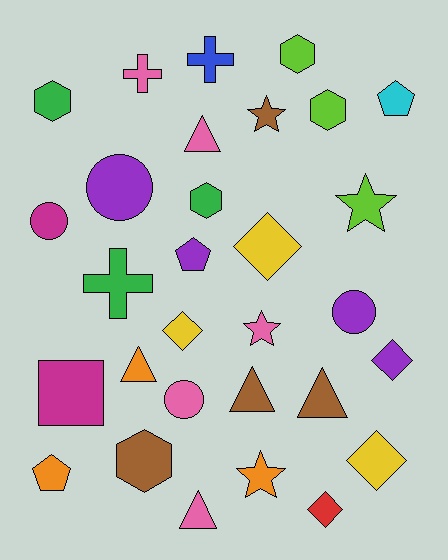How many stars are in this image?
There are 4 stars.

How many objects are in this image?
There are 30 objects.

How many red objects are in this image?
There is 1 red object.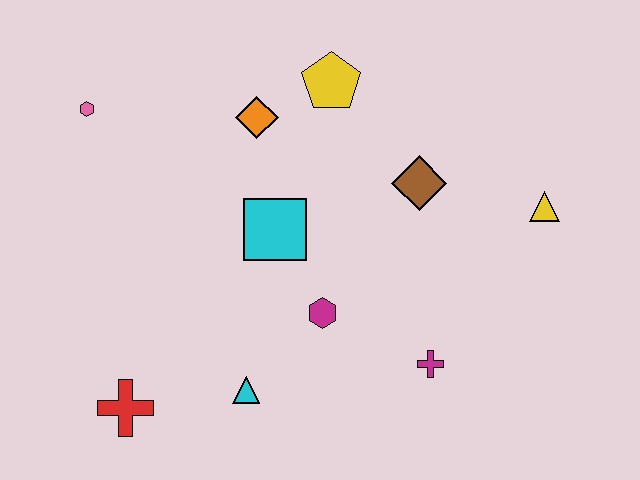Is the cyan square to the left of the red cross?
No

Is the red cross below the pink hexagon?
Yes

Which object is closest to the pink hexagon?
The orange diamond is closest to the pink hexagon.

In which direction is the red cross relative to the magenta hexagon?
The red cross is to the left of the magenta hexagon.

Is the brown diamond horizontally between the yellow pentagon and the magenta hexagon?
No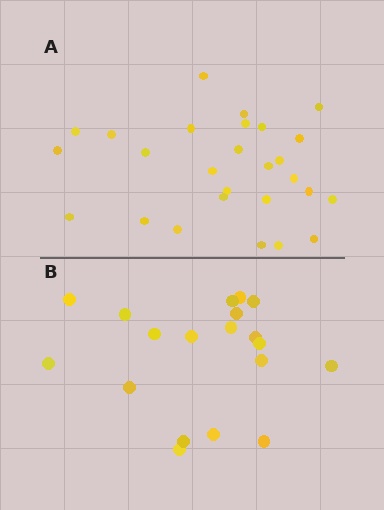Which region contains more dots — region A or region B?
Region A (the top region) has more dots.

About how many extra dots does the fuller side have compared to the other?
Region A has roughly 8 or so more dots than region B.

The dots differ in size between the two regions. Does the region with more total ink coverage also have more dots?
No. Region B has more total ink coverage because its dots are larger, but region A actually contains more individual dots. Total area can be misleading — the number of items is what matters here.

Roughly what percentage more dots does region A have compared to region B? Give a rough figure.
About 40% more.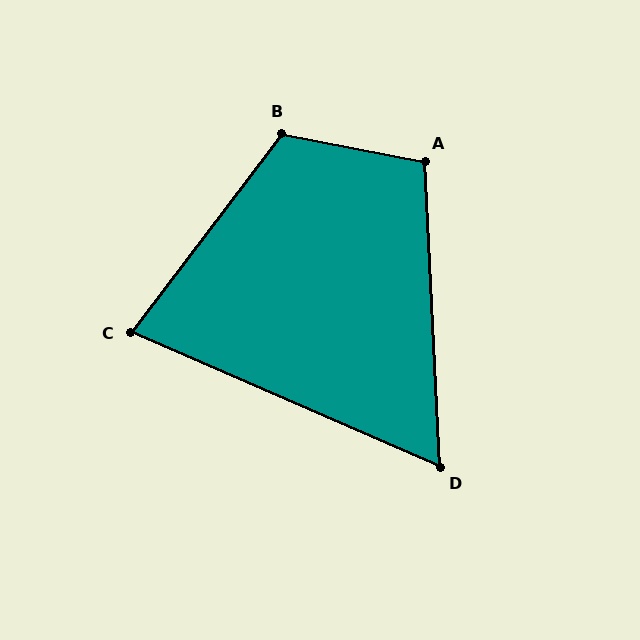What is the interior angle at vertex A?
Approximately 104 degrees (obtuse).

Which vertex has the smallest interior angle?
D, at approximately 64 degrees.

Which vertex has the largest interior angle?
B, at approximately 116 degrees.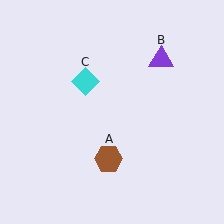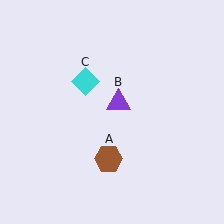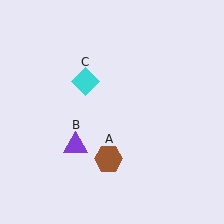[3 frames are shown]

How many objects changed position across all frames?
1 object changed position: purple triangle (object B).